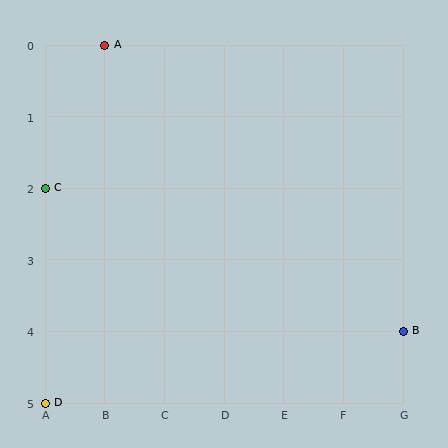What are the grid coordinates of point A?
Point A is at grid coordinates (B, 0).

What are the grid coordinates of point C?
Point C is at grid coordinates (A, 2).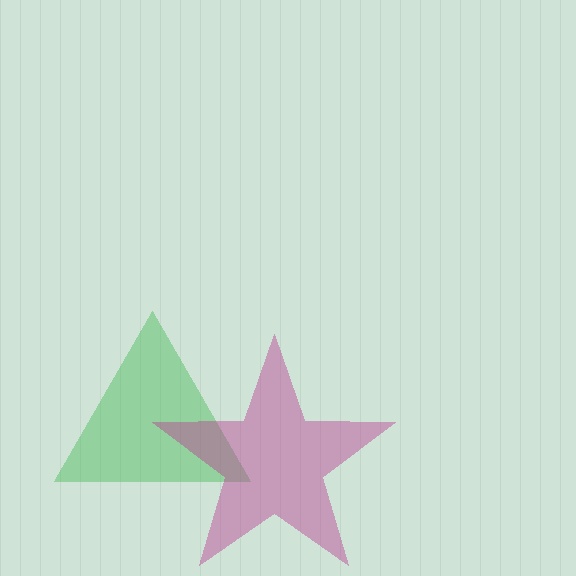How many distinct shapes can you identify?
There are 2 distinct shapes: a green triangle, a magenta star.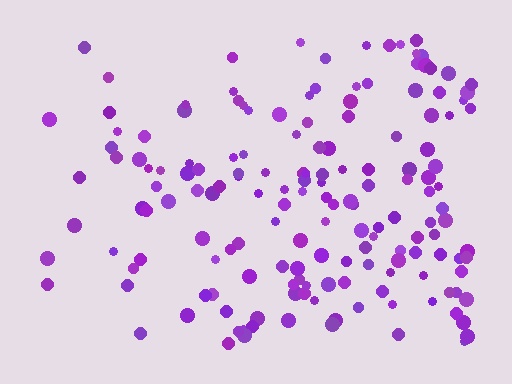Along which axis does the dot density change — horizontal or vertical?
Horizontal.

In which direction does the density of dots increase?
From left to right, with the right side densest.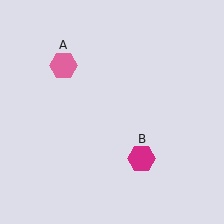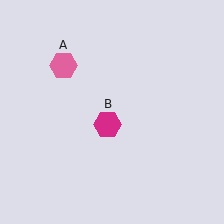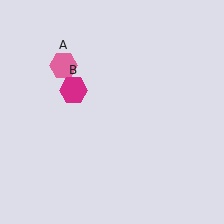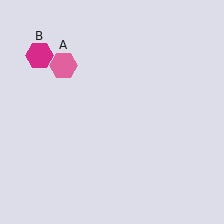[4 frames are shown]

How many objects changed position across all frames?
1 object changed position: magenta hexagon (object B).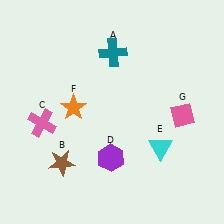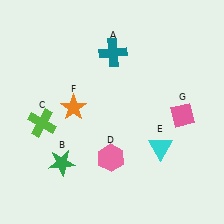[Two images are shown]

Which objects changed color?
B changed from brown to green. C changed from pink to lime. D changed from purple to pink.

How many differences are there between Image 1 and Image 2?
There are 3 differences between the two images.